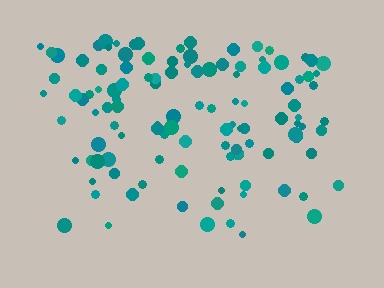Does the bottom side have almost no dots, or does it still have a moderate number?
Still a moderate number, just noticeably fewer than the top.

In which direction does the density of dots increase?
From bottom to top, with the top side densest.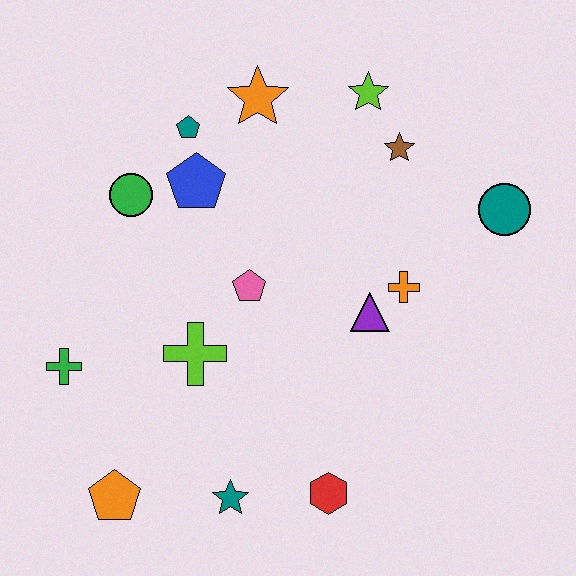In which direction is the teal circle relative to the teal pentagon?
The teal circle is to the right of the teal pentagon.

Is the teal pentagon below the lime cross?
No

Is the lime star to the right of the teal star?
Yes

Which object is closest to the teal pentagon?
The blue pentagon is closest to the teal pentagon.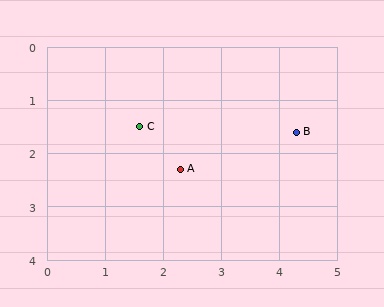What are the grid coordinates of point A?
Point A is at approximately (2.3, 2.3).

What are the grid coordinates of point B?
Point B is at approximately (4.3, 1.6).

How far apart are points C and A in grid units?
Points C and A are about 1.1 grid units apart.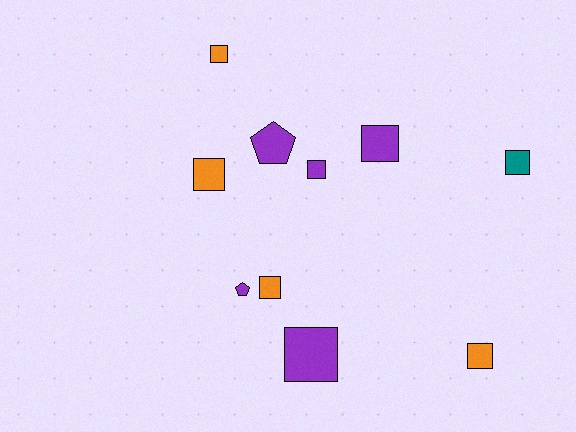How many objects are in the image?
There are 10 objects.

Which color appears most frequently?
Purple, with 5 objects.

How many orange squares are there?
There are 4 orange squares.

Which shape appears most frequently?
Square, with 8 objects.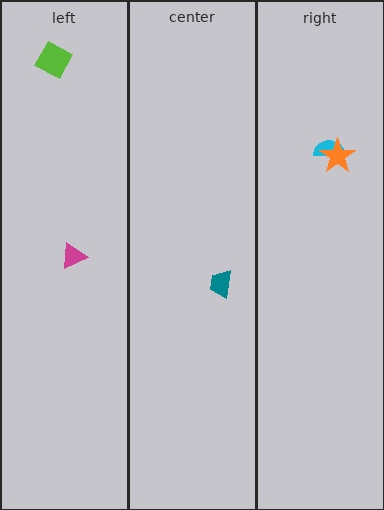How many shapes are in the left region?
2.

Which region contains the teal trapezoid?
The center region.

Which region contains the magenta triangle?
The left region.